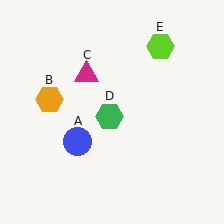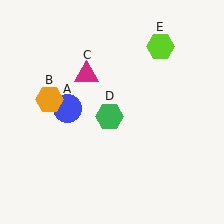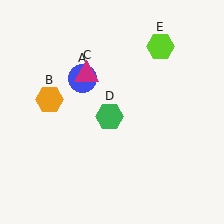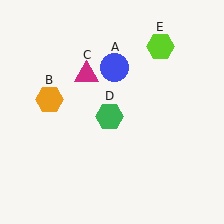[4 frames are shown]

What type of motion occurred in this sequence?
The blue circle (object A) rotated clockwise around the center of the scene.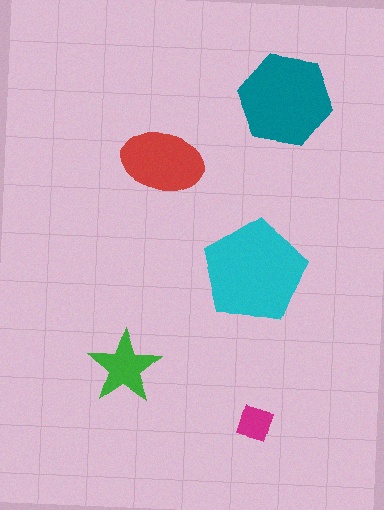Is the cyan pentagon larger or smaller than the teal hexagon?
Larger.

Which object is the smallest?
The magenta diamond.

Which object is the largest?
The cyan pentagon.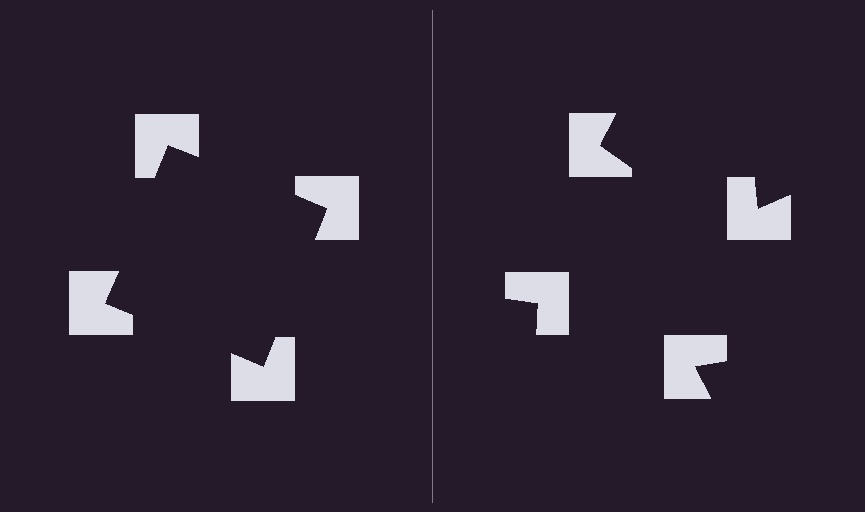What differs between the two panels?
The notched squares are positioned identically on both sides; only the wedge orientations differ. On the left they align to a square; on the right they are misaligned.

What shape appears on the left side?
An illusory square.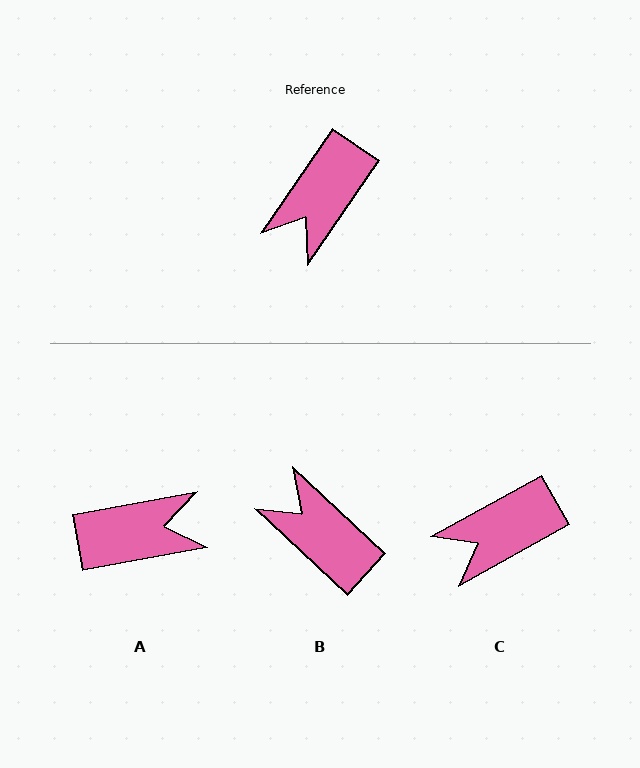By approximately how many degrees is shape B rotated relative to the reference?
Approximately 98 degrees clockwise.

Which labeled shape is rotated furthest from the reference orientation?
A, about 135 degrees away.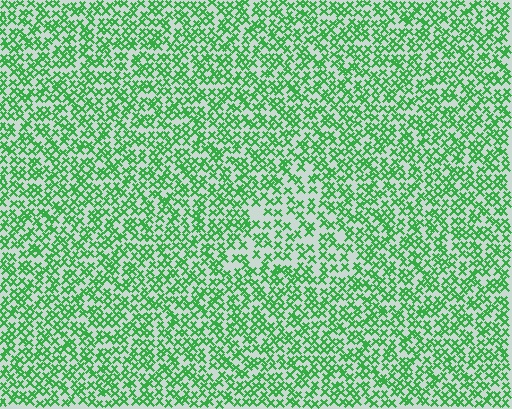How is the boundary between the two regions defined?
The boundary is defined by a change in element density (approximately 1.6x ratio). All elements are the same color, size, and shape.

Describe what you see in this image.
The image contains small green elements arranged at two different densities. A triangle-shaped region is visible where the elements are less densely packed than the surrounding area.